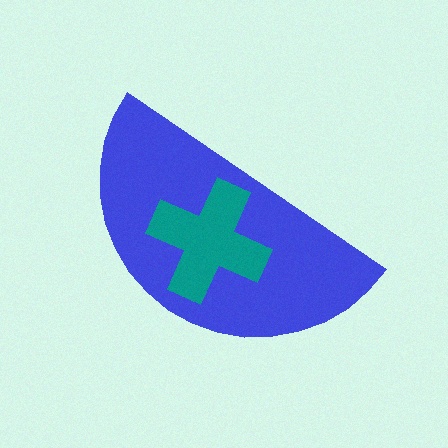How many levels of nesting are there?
2.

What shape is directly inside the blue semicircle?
The teal cross.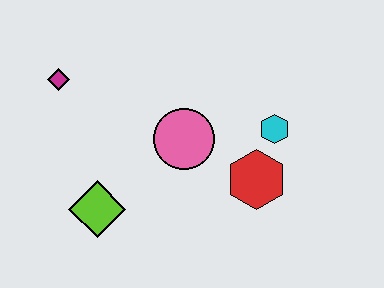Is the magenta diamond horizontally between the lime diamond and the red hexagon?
No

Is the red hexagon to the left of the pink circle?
No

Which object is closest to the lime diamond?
The pink circle is closest to the lime diamond.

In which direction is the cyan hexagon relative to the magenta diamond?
The cyan hexagon is to the right of the magenta diamond.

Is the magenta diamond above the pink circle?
Yes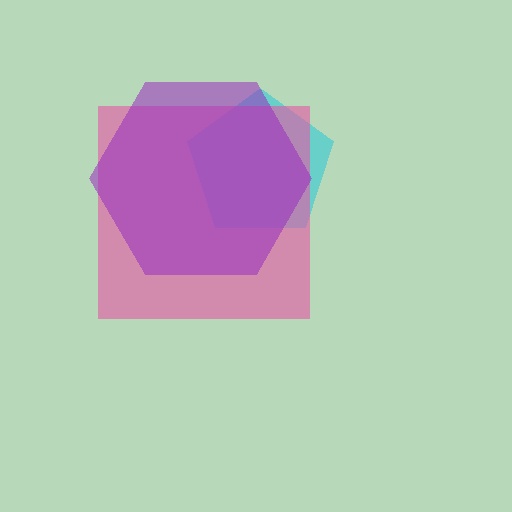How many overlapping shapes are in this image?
There are 3 overlapping shapes in the image.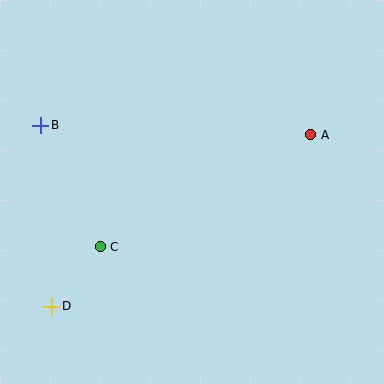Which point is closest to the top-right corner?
Point A is closest to the top-right corner.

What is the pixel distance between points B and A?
The distance between B and A is 271 pixels.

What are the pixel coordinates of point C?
Point C is at (100, 247).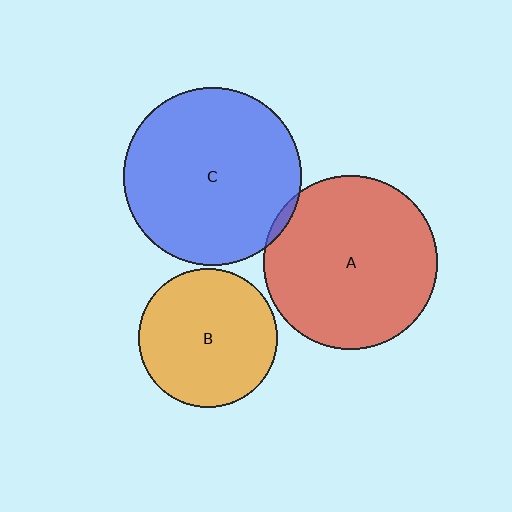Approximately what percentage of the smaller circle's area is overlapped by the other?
Approximately 5%.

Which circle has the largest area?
Circle C (blue).